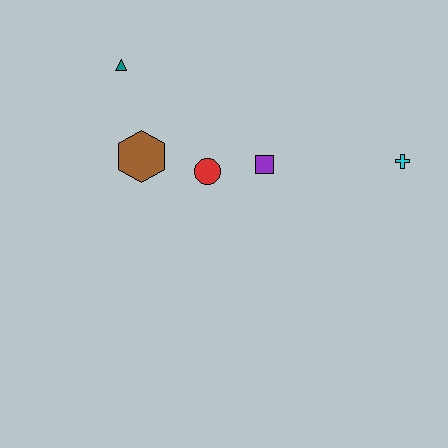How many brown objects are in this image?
There is 1 brown object.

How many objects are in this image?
There are 5 objects.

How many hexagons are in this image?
There is 1 hexagon.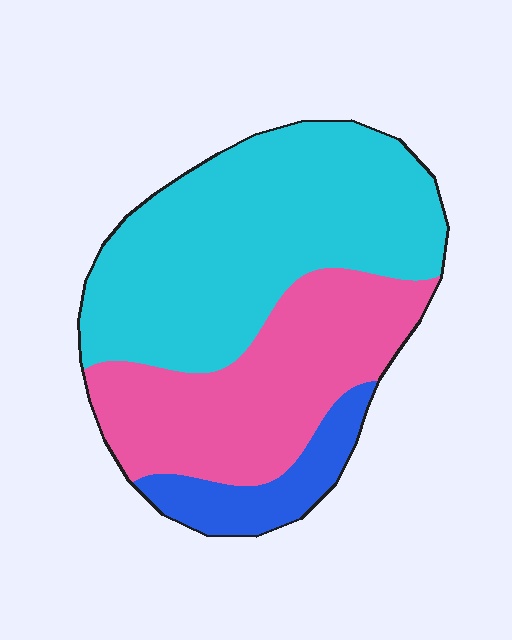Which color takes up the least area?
Blue, at roughly 10%.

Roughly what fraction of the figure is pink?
Pink takes up between a quarter and a half of the figure.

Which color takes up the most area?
Cyan, at roughly 55%.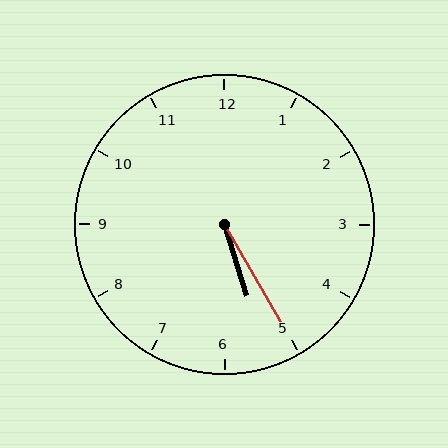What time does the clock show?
5:25.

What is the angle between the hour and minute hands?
Approximately 12 degrees.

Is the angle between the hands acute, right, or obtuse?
It is acute.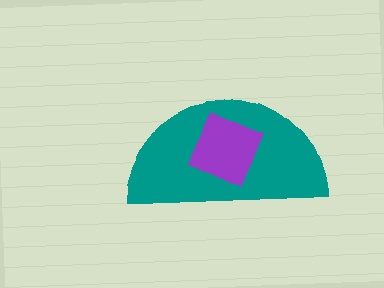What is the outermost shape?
The teal semicircle.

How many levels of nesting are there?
2.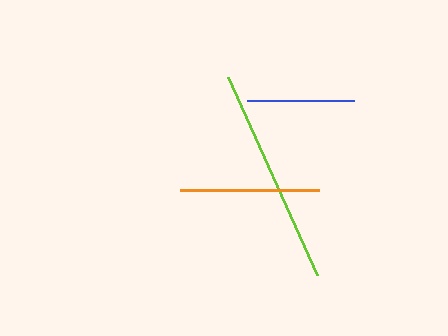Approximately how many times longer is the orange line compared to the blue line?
The orange line is approximately 1.3 times the length of the blue line.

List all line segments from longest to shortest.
From longest to shortest: lime, orange, blue.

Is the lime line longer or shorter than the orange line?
The lime line is longer than the orange line.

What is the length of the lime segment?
The lime segment is approximately 217 pixels long.